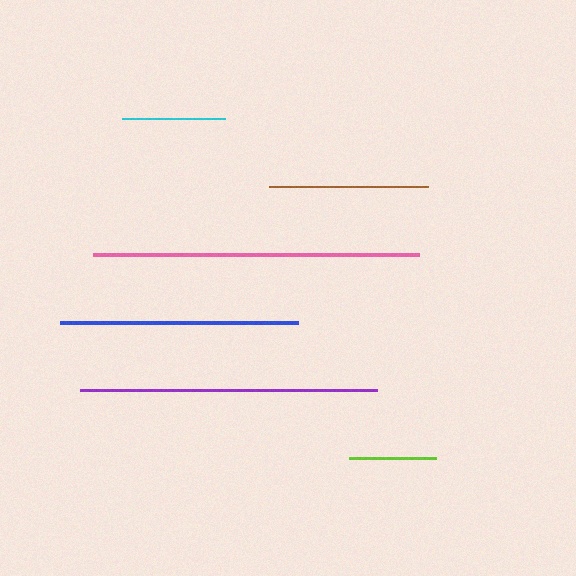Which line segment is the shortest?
The lime line is the shortest at approximately 87 pixels.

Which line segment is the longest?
The pink line is the longest at approximately 326 pixels.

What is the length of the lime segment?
The lime segment is approximately 87 pixels long.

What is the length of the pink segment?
The pink segment is approximately 326 pixels long.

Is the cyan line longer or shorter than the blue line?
The blue line is longer than the cyan line.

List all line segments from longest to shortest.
From longest to shortest: pink, purple, blue, brown, cyan, lime.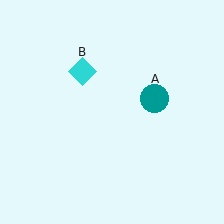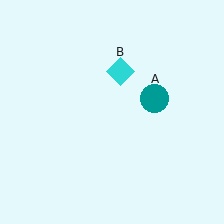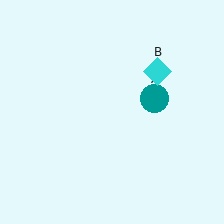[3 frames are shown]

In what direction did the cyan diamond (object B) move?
The cyan diamond (object B) moved right.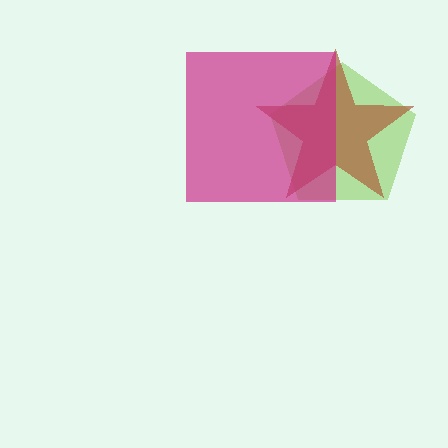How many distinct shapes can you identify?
There are 3 distinct shapes: a lime pentagon, a brown star, a magenta square.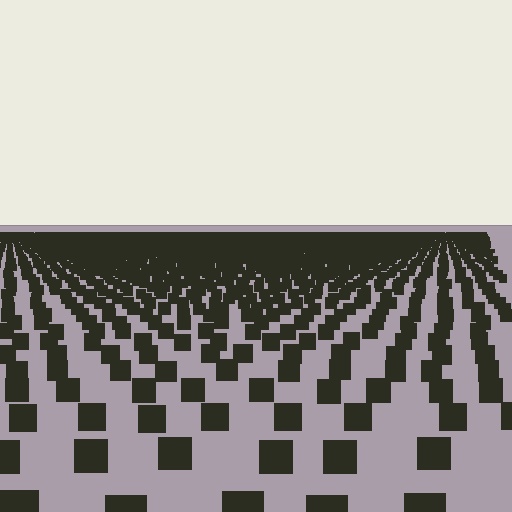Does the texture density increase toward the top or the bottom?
Density increases toward the top.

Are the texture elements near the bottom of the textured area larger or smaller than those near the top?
Larger. Near the bottom, elements are closer to the viewer and appear at a bigger on-screen size.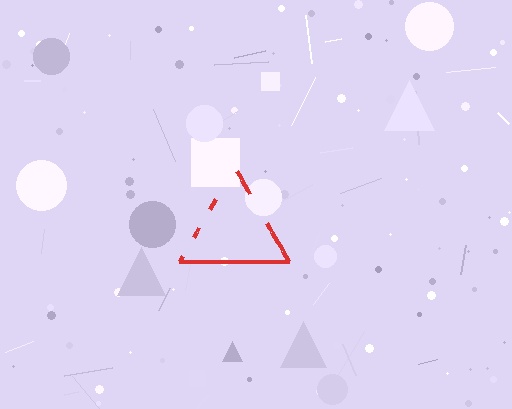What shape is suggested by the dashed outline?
The dashed outline suggests a triangle.